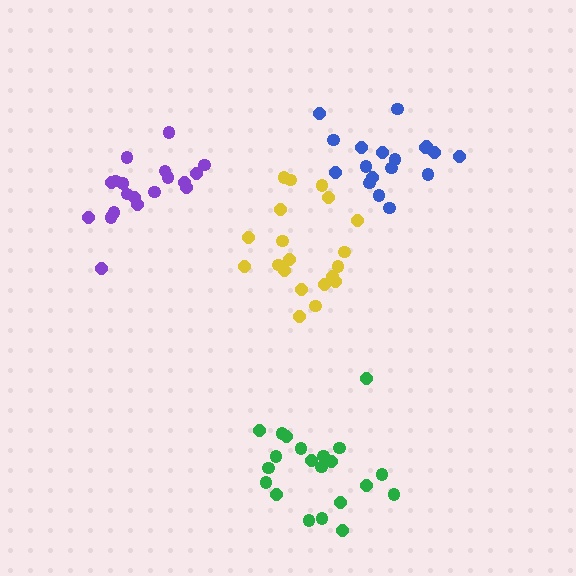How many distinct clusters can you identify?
There are 4 distinct clusters.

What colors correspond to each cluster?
The clusters are colored: purple, yellow, green, blue.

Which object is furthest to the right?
The blue cluster is rightmost.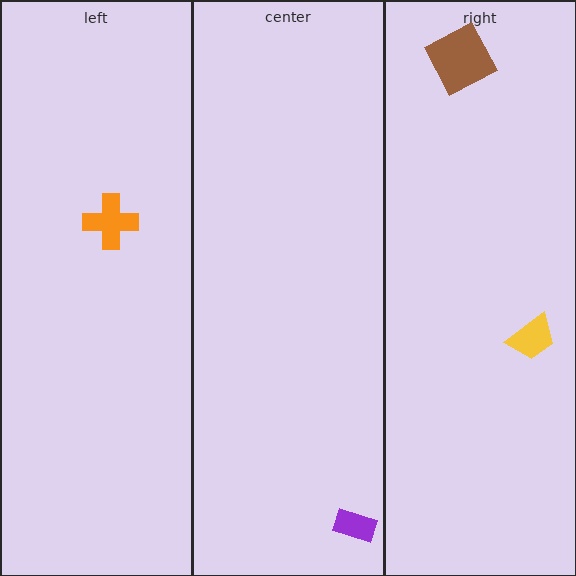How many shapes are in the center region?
1.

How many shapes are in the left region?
1.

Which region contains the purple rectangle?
The center region.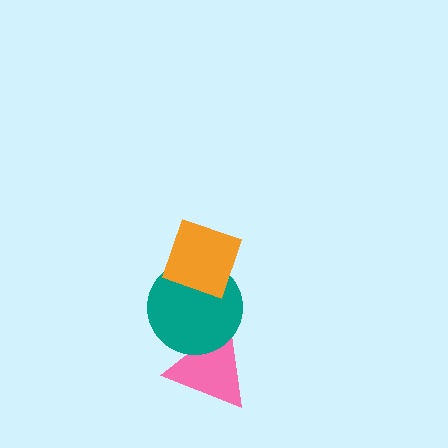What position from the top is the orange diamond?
The orange diamond is 1st from the top.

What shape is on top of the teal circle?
The orange diamond is on top of the teal circle.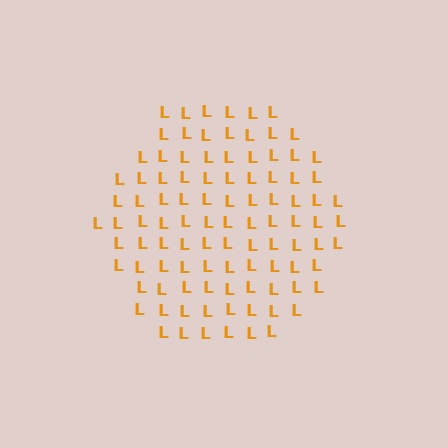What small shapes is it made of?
It is made of small letter L's.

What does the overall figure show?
The overall figure shows a hexagon.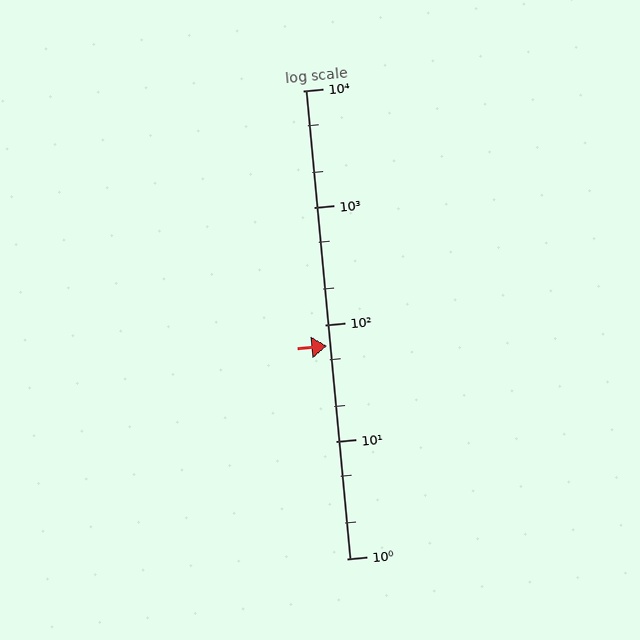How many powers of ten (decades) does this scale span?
The scale spans 4 decades, from 1 to 10000.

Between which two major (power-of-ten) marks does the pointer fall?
The pointer is between 10 and 100.